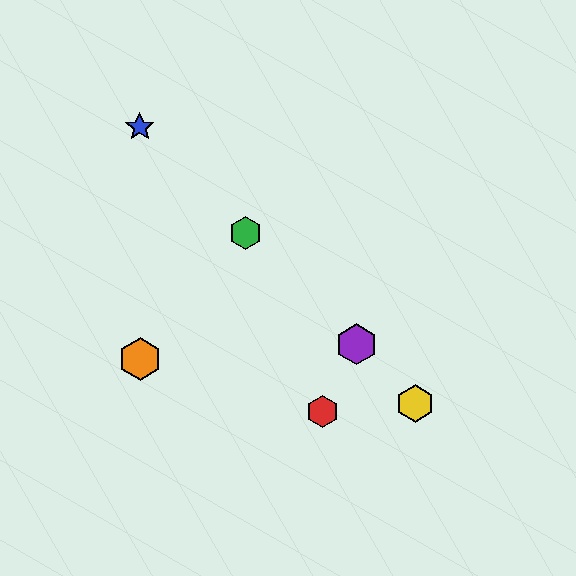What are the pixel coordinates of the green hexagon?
The green hexagon is at (245, 233).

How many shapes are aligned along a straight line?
4 shapes (the blue star, the green hexagon, the yellow hexagon, the purple hexagon) are aligned along a straight line.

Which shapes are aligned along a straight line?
The blue star, the green hexagon, the yellow hexagon, the purple hexagon are aligned along a straight line.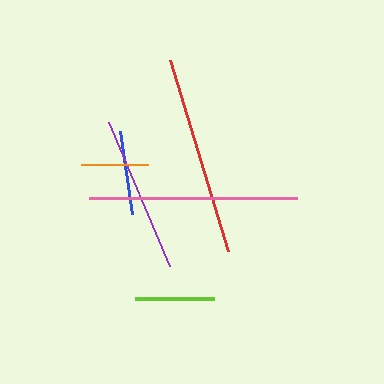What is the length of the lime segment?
The lime segment is approximately 78 pixels long.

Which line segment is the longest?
The pink line is the longest at approximately 208 pixels.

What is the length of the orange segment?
The orange segment is approximately 67 pixels long.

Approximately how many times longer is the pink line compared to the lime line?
The pink line is approximately 2.6 times the length of the lime line.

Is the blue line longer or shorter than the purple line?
The purple line is longer than the blue line.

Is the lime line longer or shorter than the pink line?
The pink line is longer than the lime line.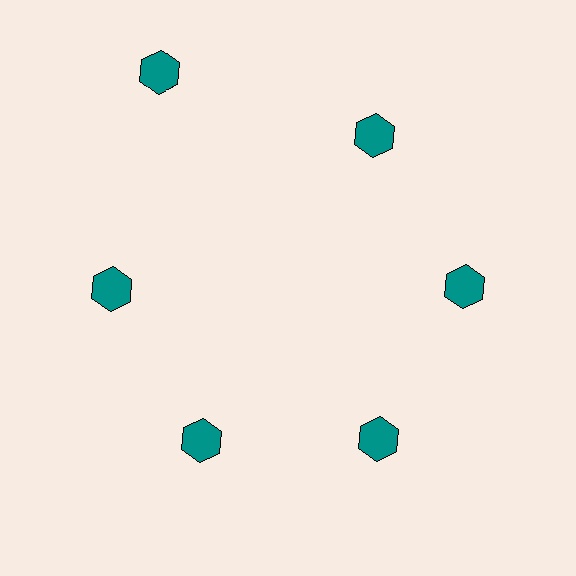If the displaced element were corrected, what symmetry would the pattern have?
It would have 6-fold rotational symmetry — the pattern would map onto itself every 60 degrees.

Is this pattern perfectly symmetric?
No. The 6 teal hexagons are arranged in a ring, but one element near the 11 o'clock position is pushed outward from the center, breaking the 6-fold rotational symmetry.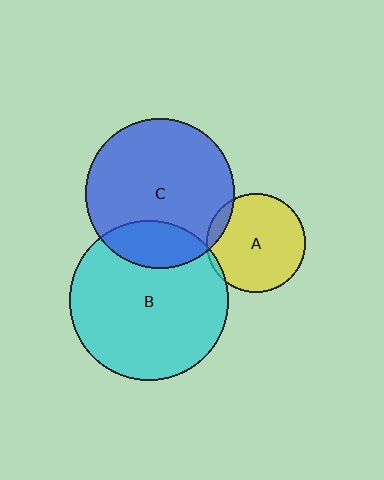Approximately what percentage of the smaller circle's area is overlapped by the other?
Approximately 20%.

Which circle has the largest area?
Circle B (cyan).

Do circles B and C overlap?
Yes.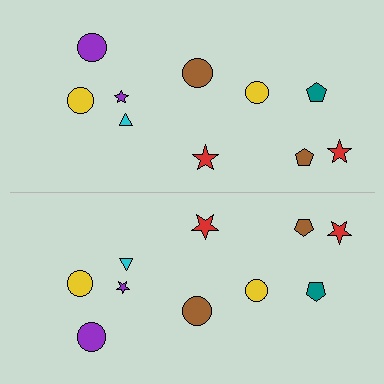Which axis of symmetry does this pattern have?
The pattern has a horizontal axis of symmetry running through the center of the image.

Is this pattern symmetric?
Yes, this pattern has bilateral (reflection) symmetry.